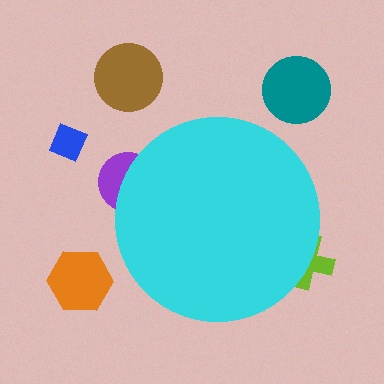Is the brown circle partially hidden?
No, the brown circle is fully visible.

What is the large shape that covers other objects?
A cyan circle.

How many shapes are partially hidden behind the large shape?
2 shapes are partially hidden.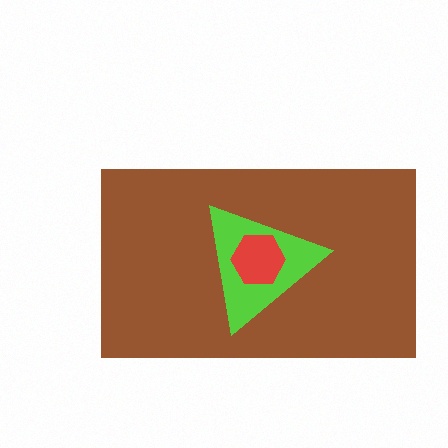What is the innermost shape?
The red hexagon.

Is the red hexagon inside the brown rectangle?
Yes.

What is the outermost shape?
The brown rectangle.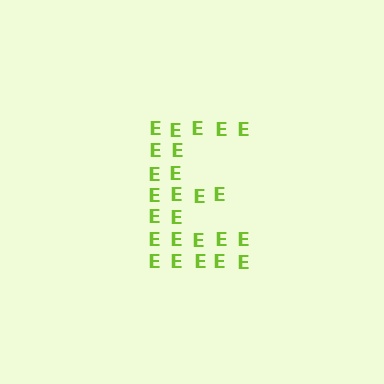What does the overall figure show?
The overall figure shows the letter E.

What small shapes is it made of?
It is made of small letter E's.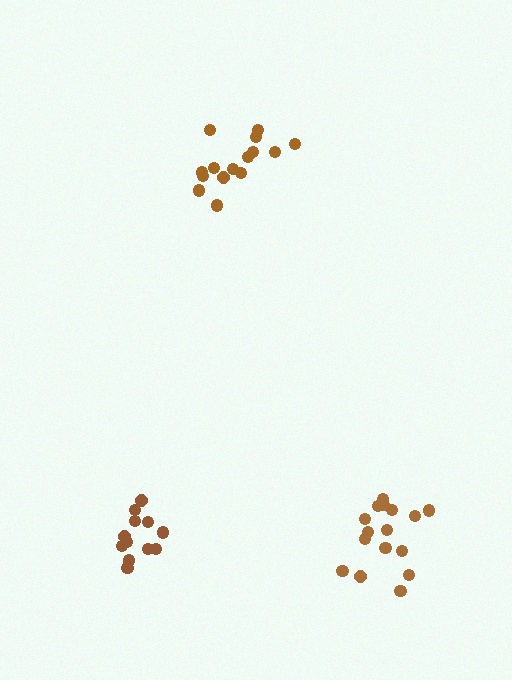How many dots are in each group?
Group 1: 15 dots, Group 2: 12 dots, Group 3: 16 dots (43 total).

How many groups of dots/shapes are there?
There are 3 groups.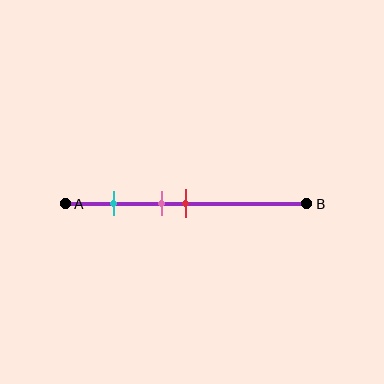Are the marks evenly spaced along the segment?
No, the marks are not evenly spaced.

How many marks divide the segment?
There are 3 marks dividing the segment.